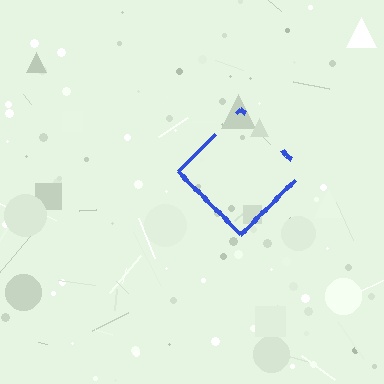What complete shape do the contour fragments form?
The contour fragments form a diamond.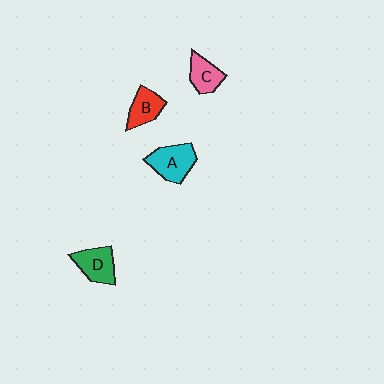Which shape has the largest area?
Shape A (cyan).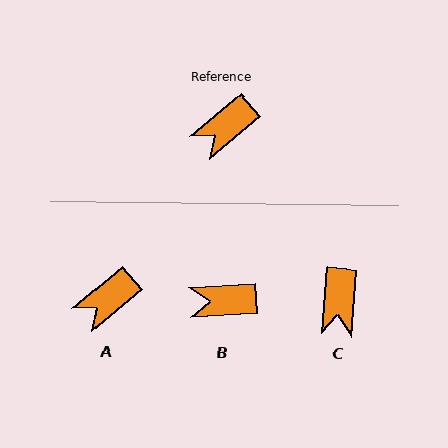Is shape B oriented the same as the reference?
No, it is off by about 36 degrees.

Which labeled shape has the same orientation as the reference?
A.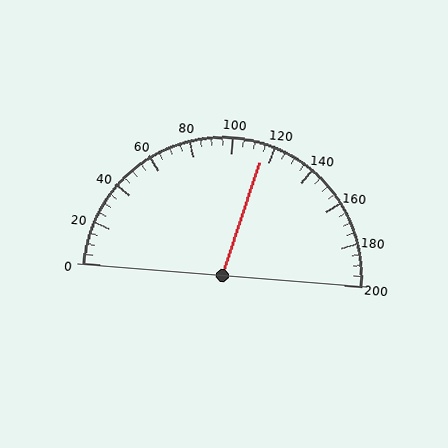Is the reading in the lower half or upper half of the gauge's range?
The reading is in the upper half of the range (0 to 200).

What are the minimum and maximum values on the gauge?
The gauge ranges from 0 to 200.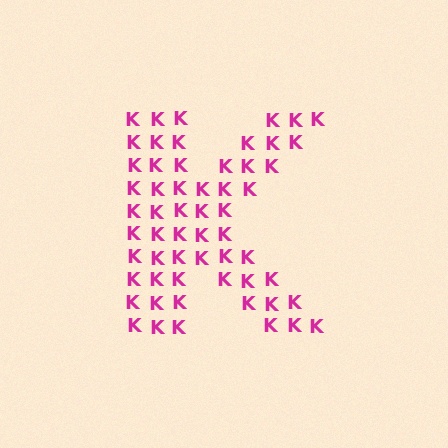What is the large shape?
The large shape is the letter K.